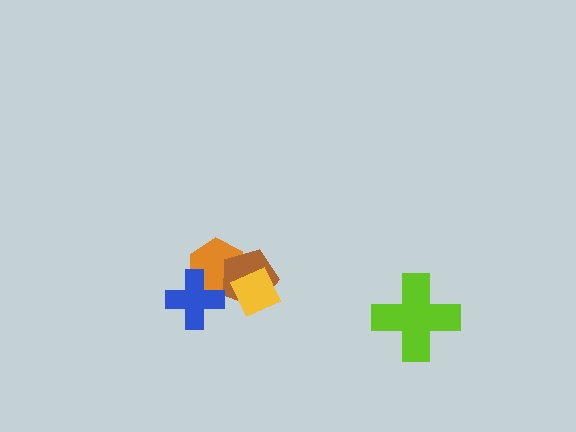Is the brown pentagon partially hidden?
Yes, it is partially covered by another shape.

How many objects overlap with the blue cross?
1 object overlaps with the blue cross.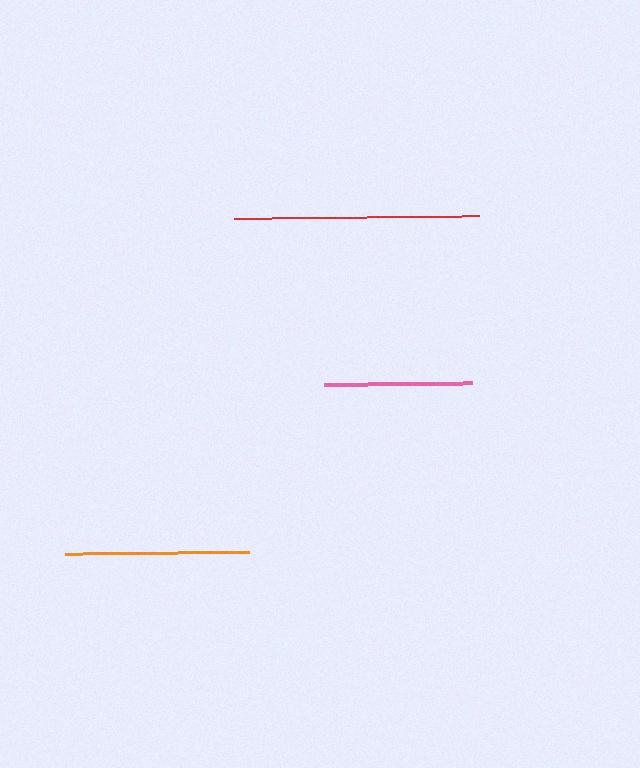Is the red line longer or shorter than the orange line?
The red line is longer than the orange line.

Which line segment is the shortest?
The pink line is the shortest at approximately 147 pixels.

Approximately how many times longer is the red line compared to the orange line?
The red line is approximately 1.3 times the length of the orange line.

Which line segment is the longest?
The red line is the longest at approximately 245 pixels.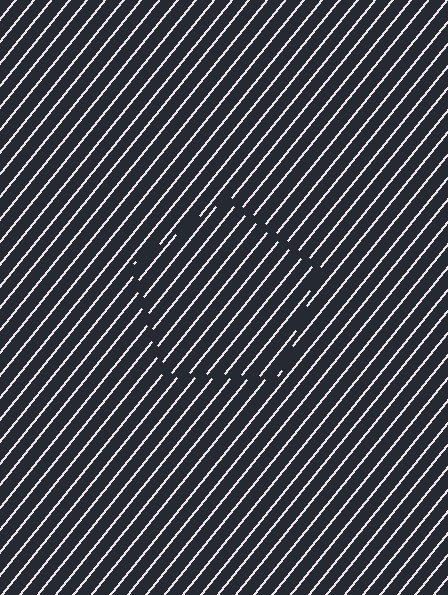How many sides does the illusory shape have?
5 sides — the line-ends trace a pentagon.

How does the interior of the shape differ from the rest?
The interior of the shape contains the same grating, shifted by half a period — the contour is defined by the phase discontinuity where line-ends from the inner and outer gratings abut.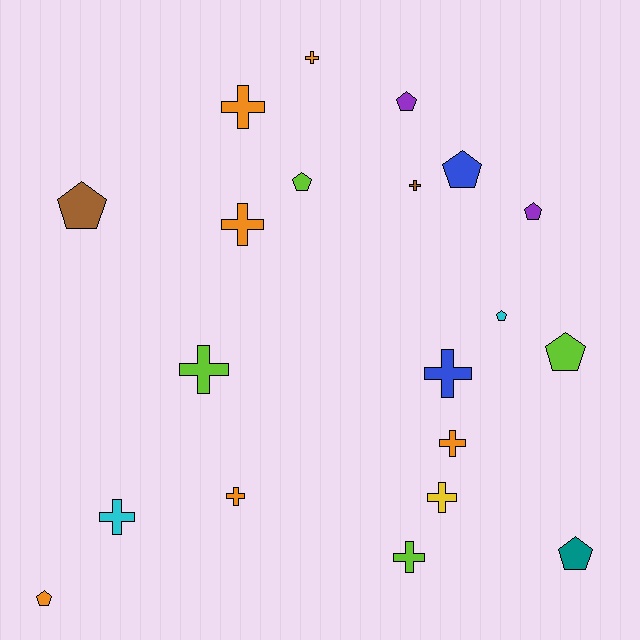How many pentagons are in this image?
There are 9 pentagons.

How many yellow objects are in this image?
There is 1 yellow object.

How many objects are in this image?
There are 20 objects.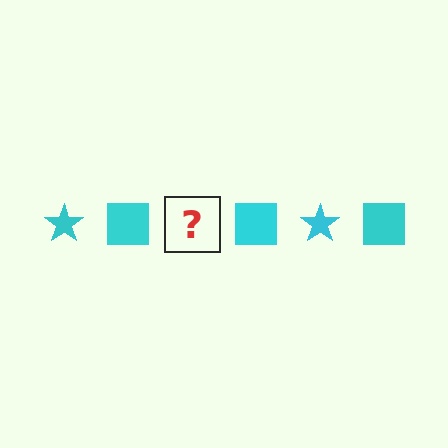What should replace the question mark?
The question mark should be replaced with a cyan star.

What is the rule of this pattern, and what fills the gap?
The rule is that the pattern cycles through star, square shapes in cyan. The gap should be filled with a cyan star.